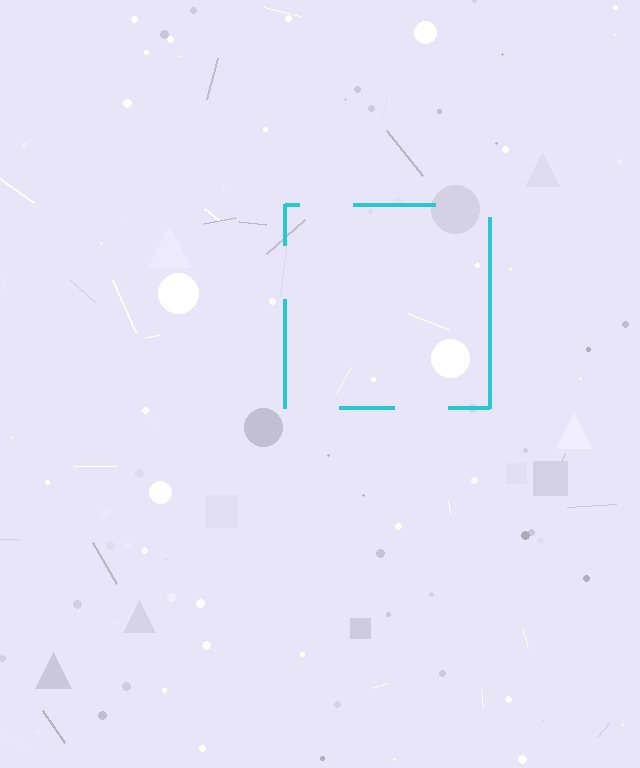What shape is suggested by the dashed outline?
The dashed outline suggests a square.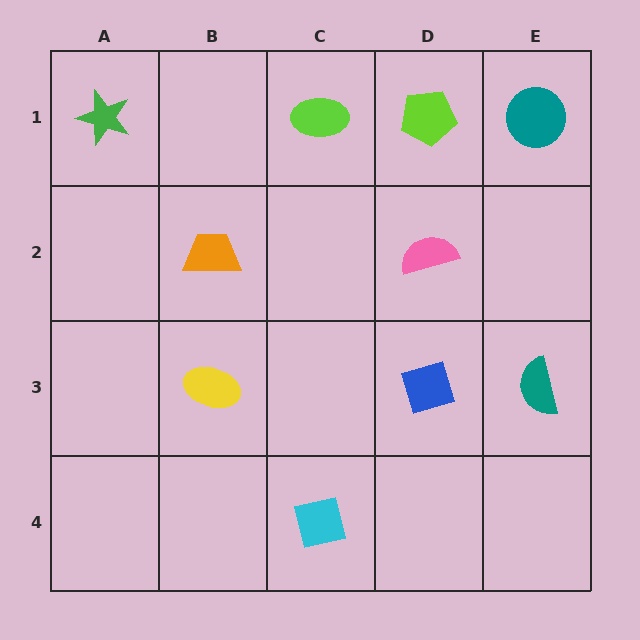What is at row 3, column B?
A yellow ellipse.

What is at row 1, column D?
A lime pentagon.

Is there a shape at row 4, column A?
No, that cell is empty.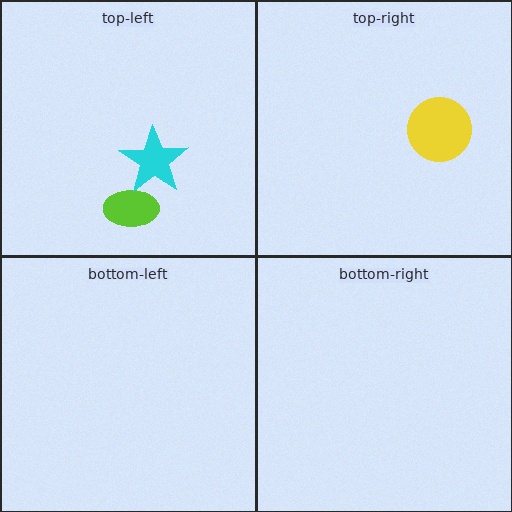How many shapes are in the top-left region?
2.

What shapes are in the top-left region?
The lime ellipse, the cyan star.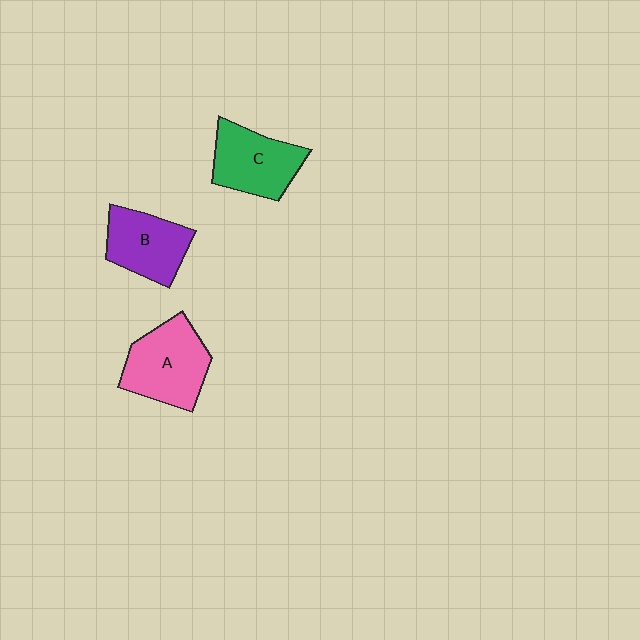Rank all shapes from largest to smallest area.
From largest to smallest: A (pink), C (green), B (purple).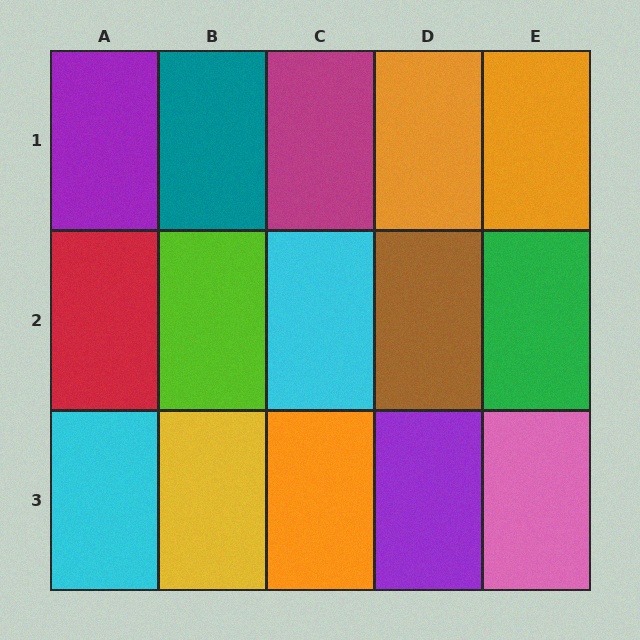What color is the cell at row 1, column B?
Teal.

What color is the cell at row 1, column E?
Orange.